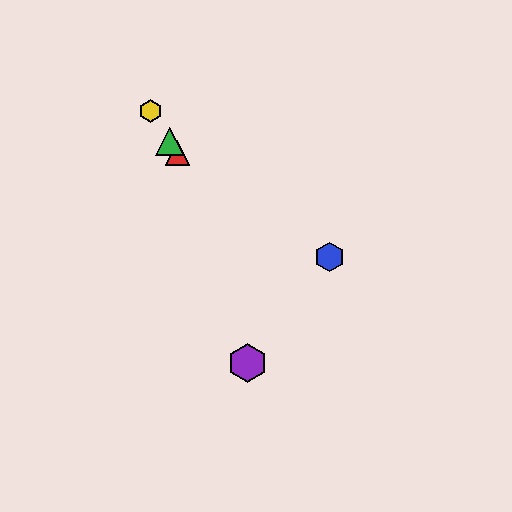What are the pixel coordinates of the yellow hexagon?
The yellow hexagon is at (151, 111).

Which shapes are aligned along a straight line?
The red triangle, the green triangle, the yellow hexagon are aligned along a straight line.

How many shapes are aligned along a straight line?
3 shapes (the red triangle, the green triangle, the yellow hexagon) are aligned along a straight line.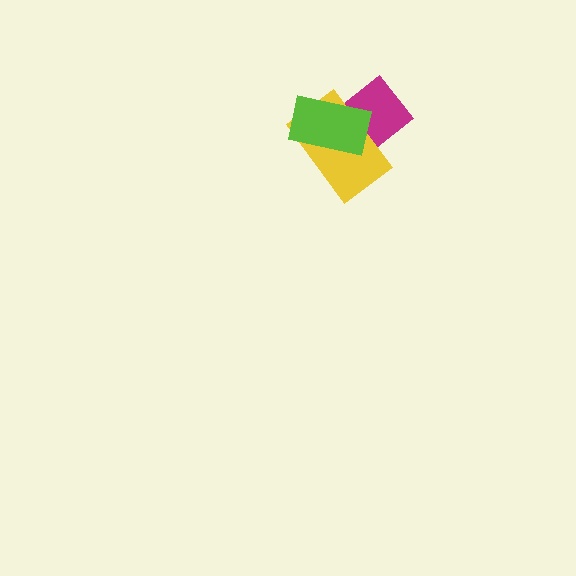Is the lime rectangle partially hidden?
No, no other shape covers it.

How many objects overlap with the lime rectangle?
2 objects overlap with the lime rectangle.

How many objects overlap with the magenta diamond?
2 objects overlap with the magenta diamond.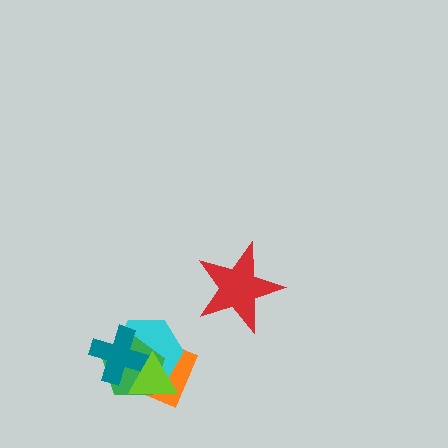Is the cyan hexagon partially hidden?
Yes, it is partially covered by another shape.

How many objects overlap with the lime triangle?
4 objects overlap with the lime triangle.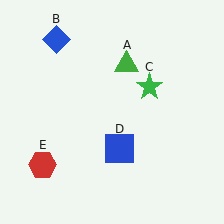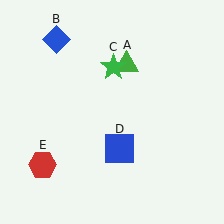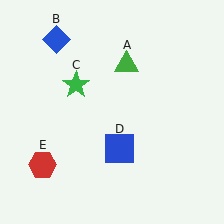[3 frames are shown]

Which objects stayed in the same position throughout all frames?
Green triangle (object A) and blue diamond (object B) and blue square (object D) and red hexagon (object E) remained stationary.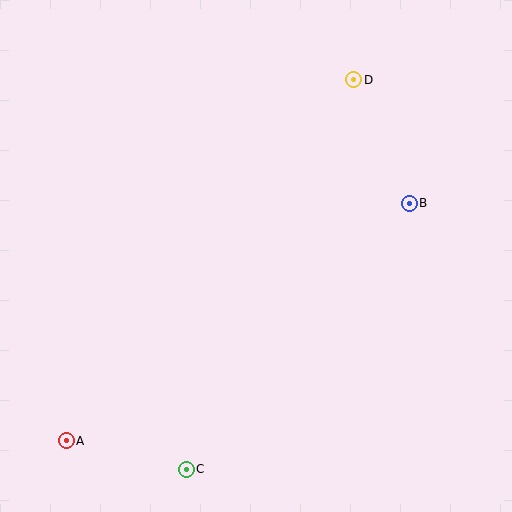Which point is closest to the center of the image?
Point B at (409, 203) is closest to the center.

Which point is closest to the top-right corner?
Point D is closest to the top-right corner.